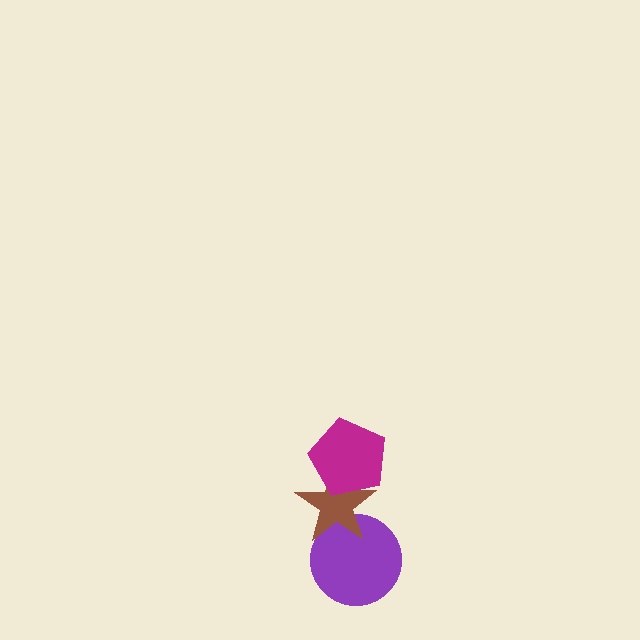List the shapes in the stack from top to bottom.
From top to bottom: the magenta pentagon, the brown star, the purple circle.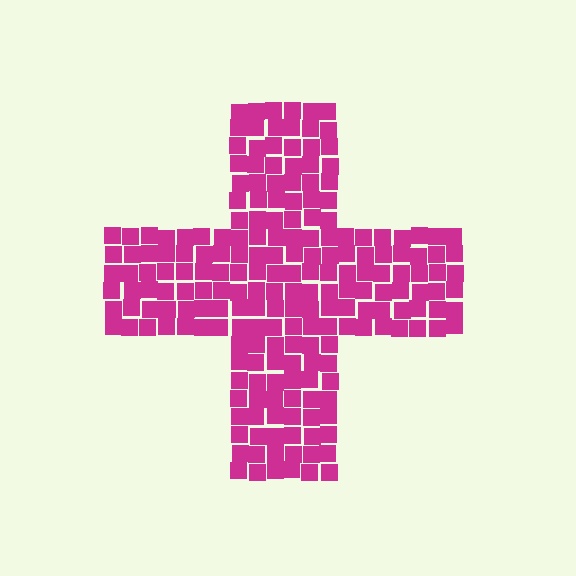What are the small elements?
The small elements are squares.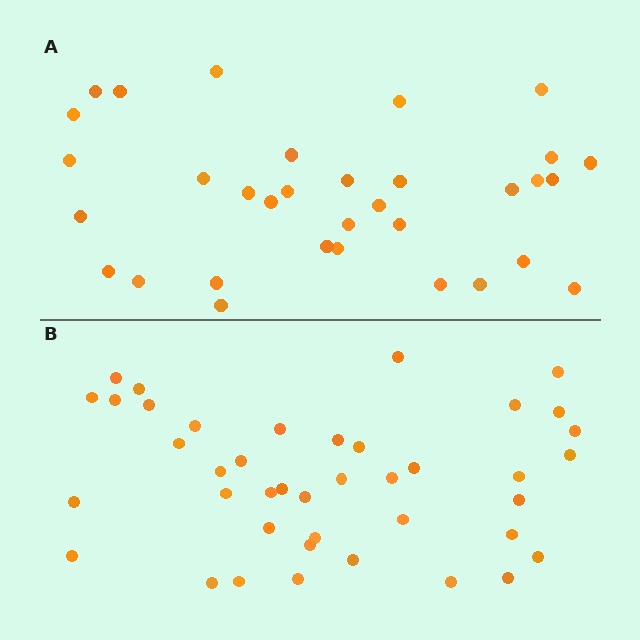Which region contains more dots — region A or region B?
Region B (the bottom region) has more dots.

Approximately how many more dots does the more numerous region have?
Region B has roughly 8 or so more dots than region A.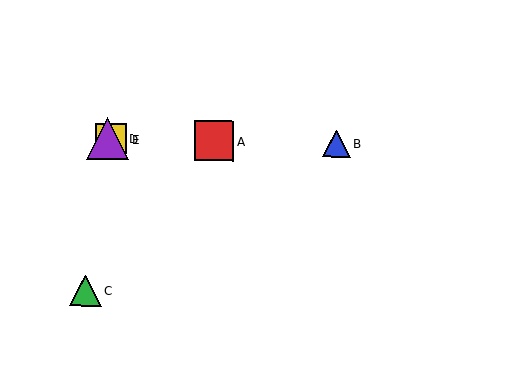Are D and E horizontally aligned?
Yes, both are at y≈139.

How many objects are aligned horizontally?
4 objects (A, B, D, E) are aligned horizontally.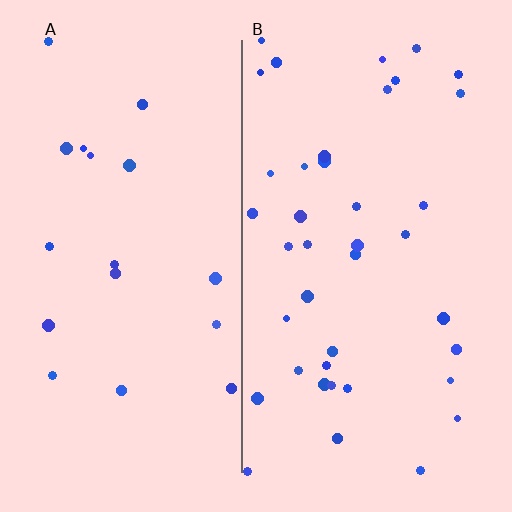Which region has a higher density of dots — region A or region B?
B (the right).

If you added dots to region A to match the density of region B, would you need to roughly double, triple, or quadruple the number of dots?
Approximately double.